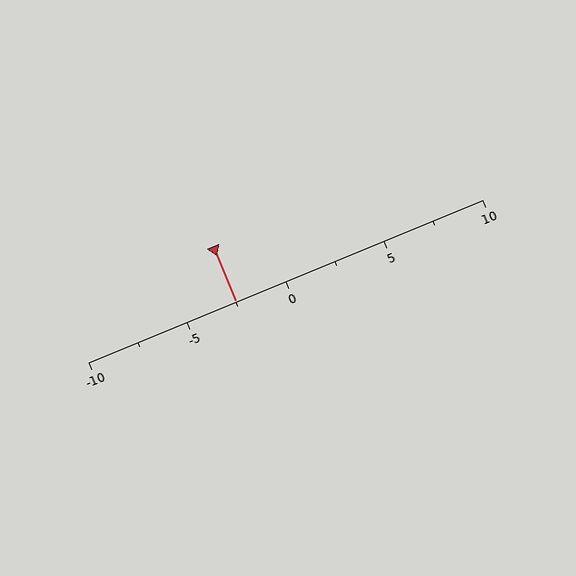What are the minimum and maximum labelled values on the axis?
The axis runs from -10 to 10.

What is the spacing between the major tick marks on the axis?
The major ticks are spaced 5 apart.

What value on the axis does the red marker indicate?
The marker indicates approximately -2.5.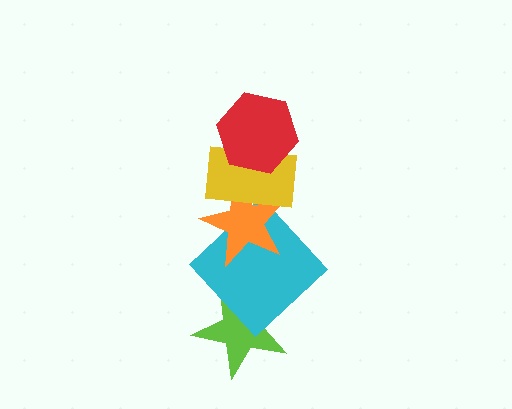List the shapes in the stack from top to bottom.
From top to bottom: the red hexagon, the yellow rectangle, the orange star, the cyan diamond, the lime star.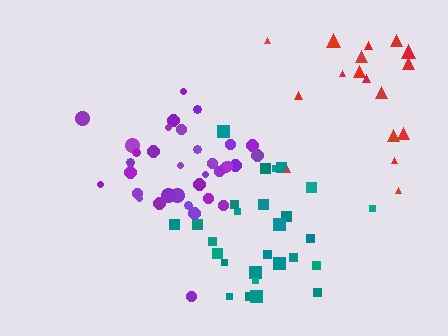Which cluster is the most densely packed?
Purple.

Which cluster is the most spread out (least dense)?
Red.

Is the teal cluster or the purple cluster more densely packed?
Purple.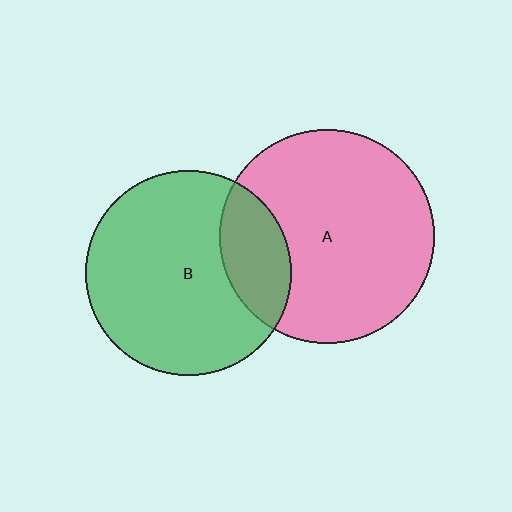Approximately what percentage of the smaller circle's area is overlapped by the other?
Approximately 20%.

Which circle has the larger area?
Circle A (pink).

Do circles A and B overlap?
Yes.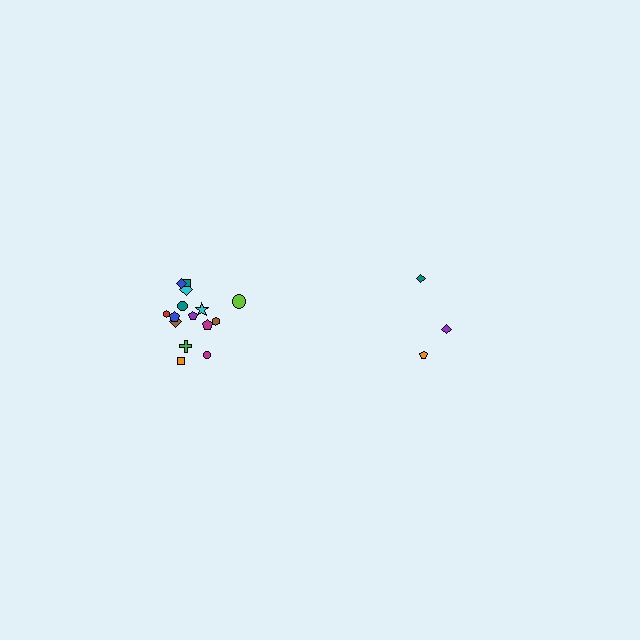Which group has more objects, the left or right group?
The left group.